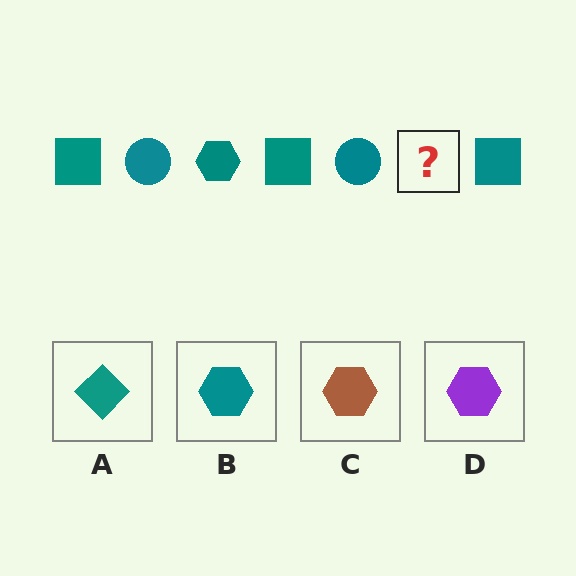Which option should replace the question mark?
Option B.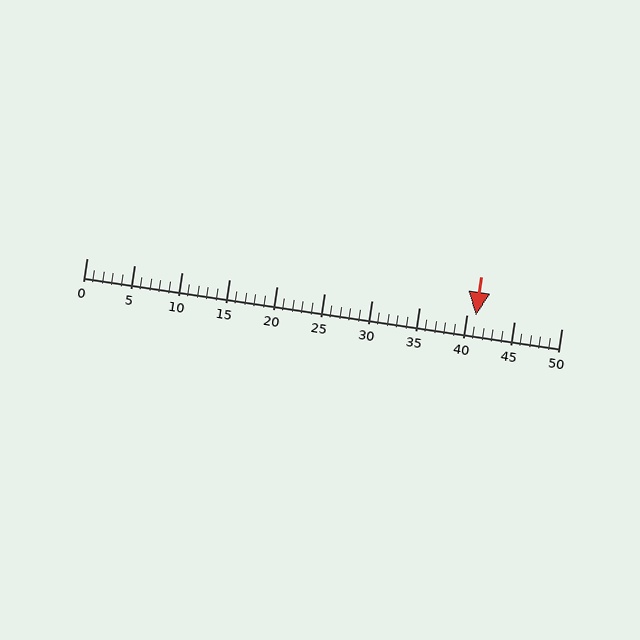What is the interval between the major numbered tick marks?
The major tick marks are spaced 5 units apart.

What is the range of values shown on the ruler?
The ruler shows values from 0 to 50.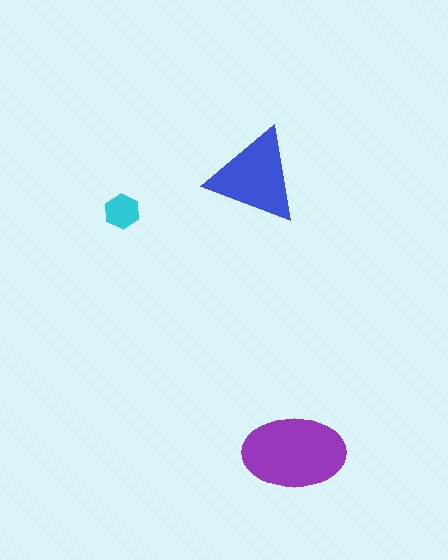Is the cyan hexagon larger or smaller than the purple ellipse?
Smaller.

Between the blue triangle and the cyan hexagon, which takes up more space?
The blue triangle.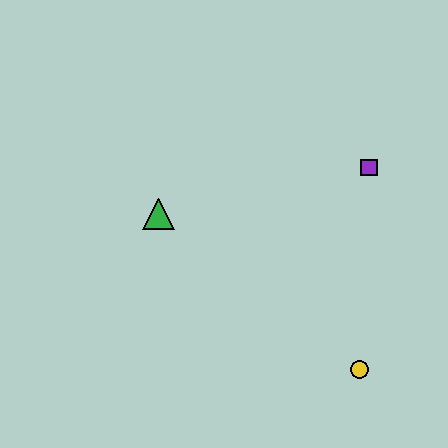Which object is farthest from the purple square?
The green triangle is farthest from the purple square.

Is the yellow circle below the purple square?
Yes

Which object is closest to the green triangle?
The purple square is closest to the green triangle.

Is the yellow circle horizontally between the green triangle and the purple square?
Yes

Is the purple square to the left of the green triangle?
No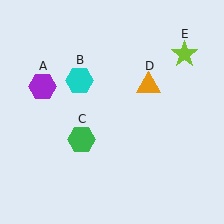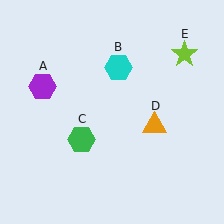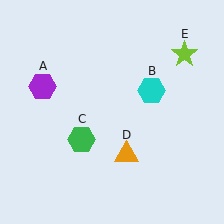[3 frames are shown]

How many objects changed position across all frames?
2 objects changed position: cyan hexagon (object B), orange triangle (object D).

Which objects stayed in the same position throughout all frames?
Purple hexagon (object A) and green hexagon (object C) and lime star (object E) remained stationary.